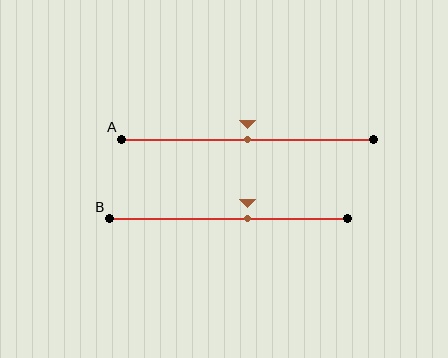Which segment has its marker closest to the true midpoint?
Segment A has its marker closest to the true midpoint.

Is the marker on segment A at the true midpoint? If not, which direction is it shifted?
Yes, the marker on segment A is at the true midpoint.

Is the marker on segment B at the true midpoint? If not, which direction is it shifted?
No, the marker on segment B is shifted to the right by about 8% of the segment length.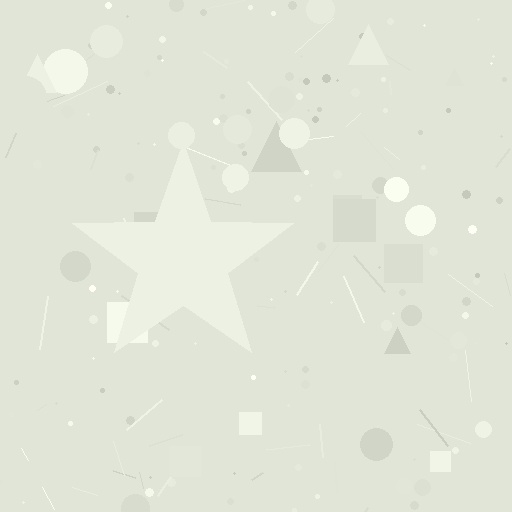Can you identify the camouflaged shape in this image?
The camouflaged shape is a star.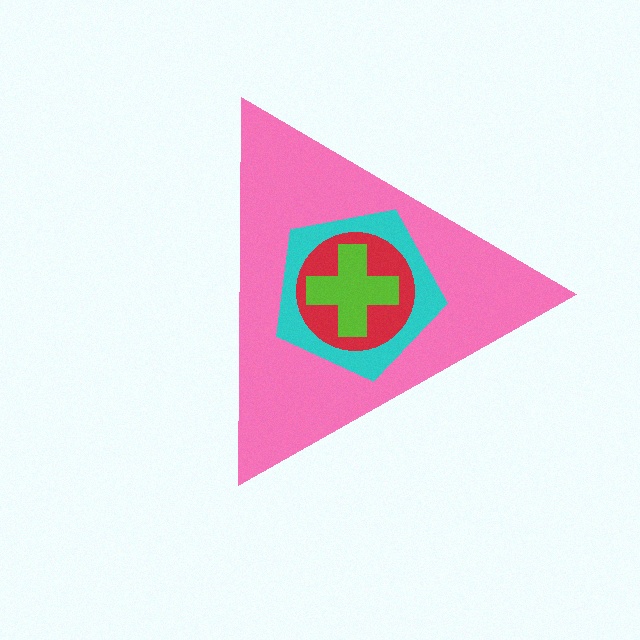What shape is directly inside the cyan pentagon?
The red circle.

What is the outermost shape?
The pink triangle.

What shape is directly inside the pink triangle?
The cyan pentagon.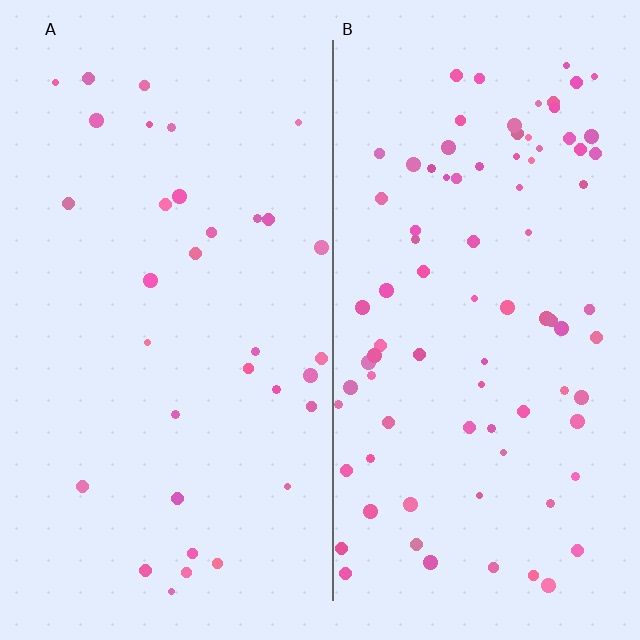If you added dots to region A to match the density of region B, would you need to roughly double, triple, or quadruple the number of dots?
Approximately triple.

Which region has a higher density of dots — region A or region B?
B (the right).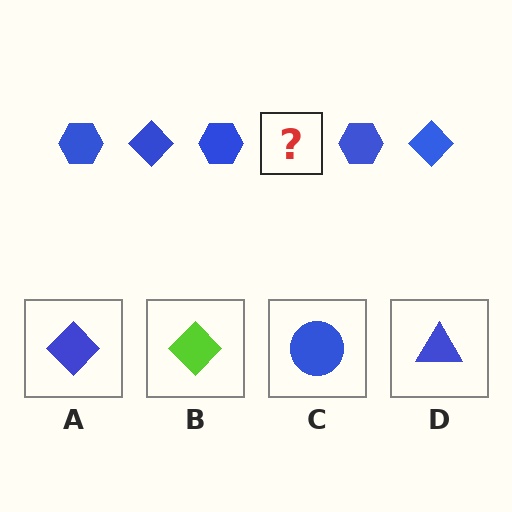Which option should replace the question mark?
Option A.